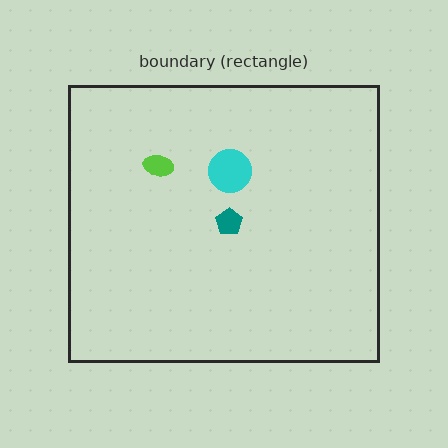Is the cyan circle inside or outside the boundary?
Inside.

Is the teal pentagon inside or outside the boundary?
Inside.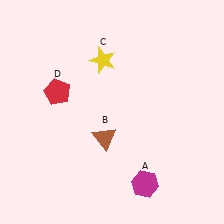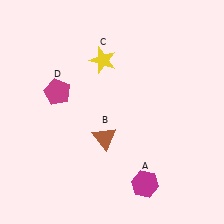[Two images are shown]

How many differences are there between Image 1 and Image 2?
There is 1 difference between the two images.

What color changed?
The pentagon (D) changed from red in Image 1 to magenta in Image 2.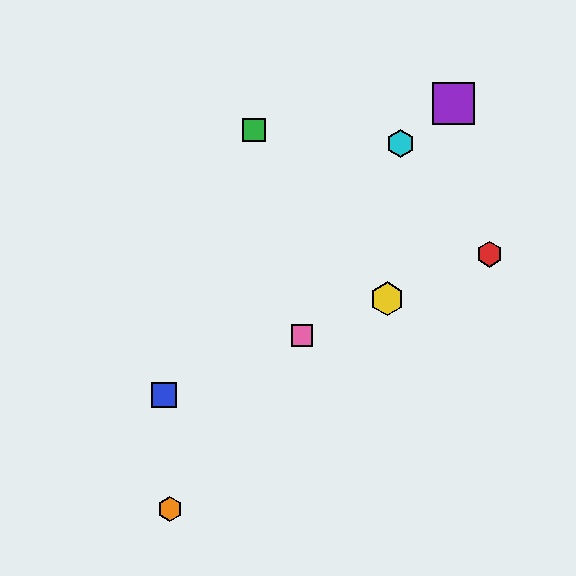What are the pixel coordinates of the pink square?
The pink square is at (302, 335).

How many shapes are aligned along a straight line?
4 shapes (the red hexagon, the blue square, the yellow hexagon, the pink square) are aligned along a straight line.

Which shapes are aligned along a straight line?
The red hexagon, the blue square, the yellow hexagon, the pink square are aligned along a straight line.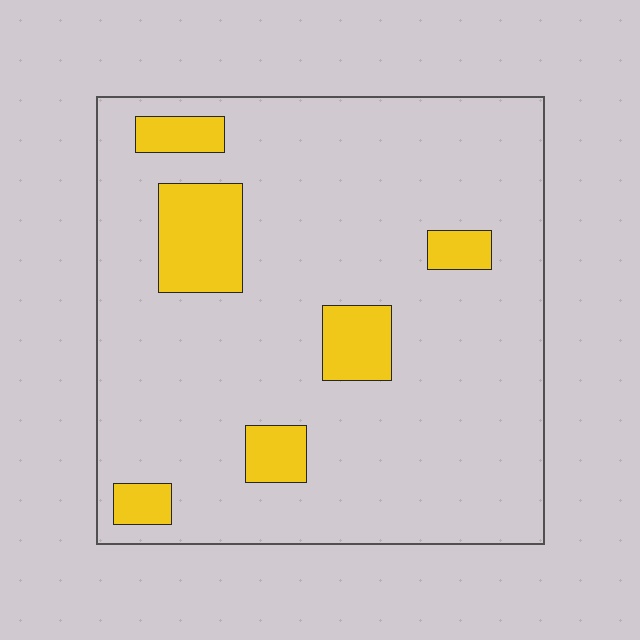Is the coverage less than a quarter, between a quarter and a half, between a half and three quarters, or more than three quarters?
Less than a quarter.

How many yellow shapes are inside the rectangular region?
6.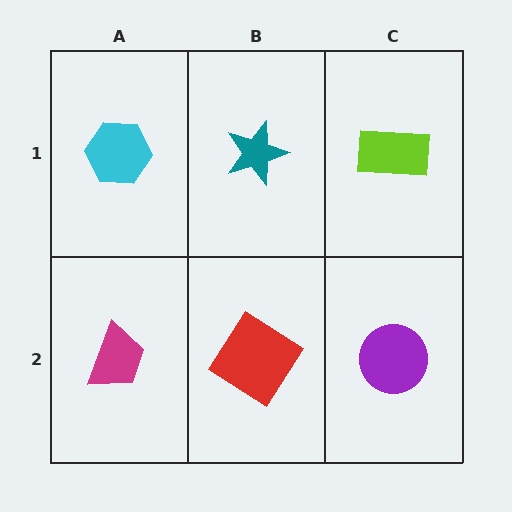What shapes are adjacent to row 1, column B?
A red diamond (row 2, column B), a cyan hexagon (row 1, column A), a lime rectangle (row 1, column C).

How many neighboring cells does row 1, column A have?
2.